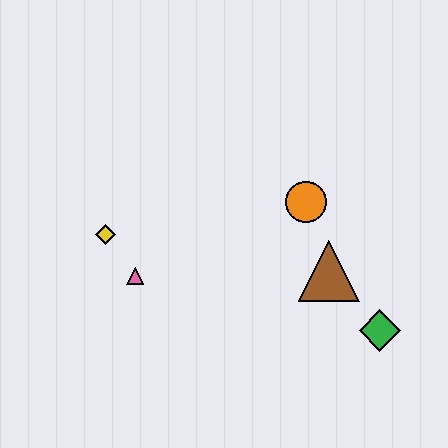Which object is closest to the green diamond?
The brown triangle is closest to the green diamond.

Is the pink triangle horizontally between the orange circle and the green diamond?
No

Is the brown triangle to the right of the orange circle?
Yes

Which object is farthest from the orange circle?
The yellow diamond is farthest from the orange circle.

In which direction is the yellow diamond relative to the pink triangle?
The yellow diamond is above the pink triangle.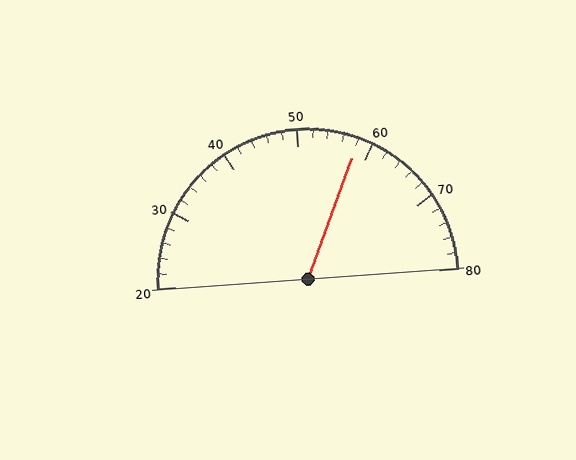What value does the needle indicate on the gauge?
The needle indicates approximately 58.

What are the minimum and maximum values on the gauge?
The gauge ranges from 20 to 80.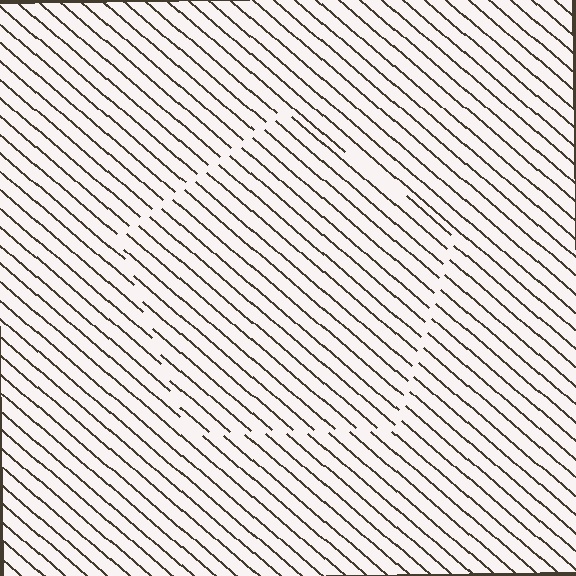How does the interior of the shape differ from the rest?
The interior of the shape contains the same grating, shifted by half a period — the contour is defined by the phase discontinuity where line-ends from the inner and outer gratings abut.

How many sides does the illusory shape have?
5 sides — the line-ends trace a pentagon.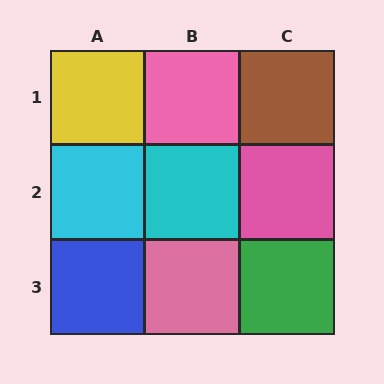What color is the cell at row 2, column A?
Cyan.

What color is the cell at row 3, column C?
Green.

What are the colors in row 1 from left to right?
Yellow, pink, brown.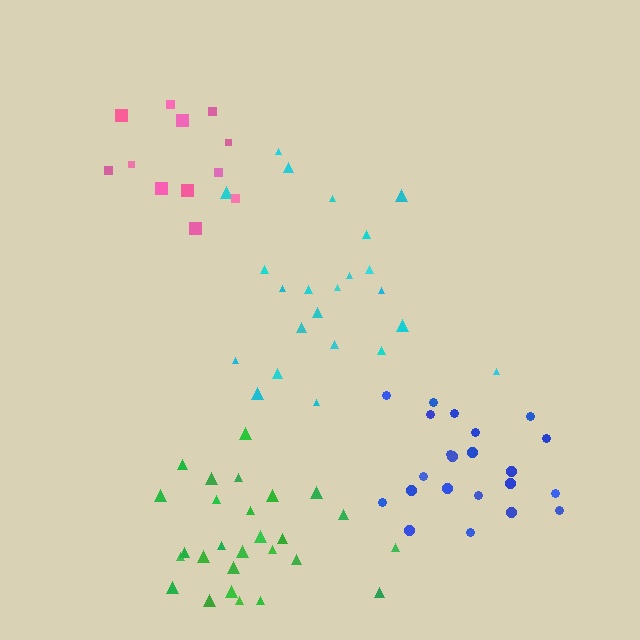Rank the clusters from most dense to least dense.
green, pink, blue, cyan.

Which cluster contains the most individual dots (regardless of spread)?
Green (27).